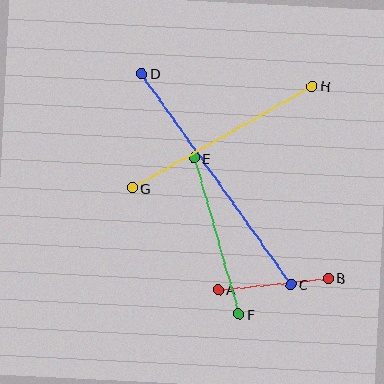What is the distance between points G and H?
The distance is approximately 206 pixels.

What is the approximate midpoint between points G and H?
The midpoint is at approximately (222, 137) pixels.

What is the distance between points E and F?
The distance is approximately 163 pixels.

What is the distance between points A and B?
The distance is approximately 110 pixels.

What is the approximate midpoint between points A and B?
The midpoint is at approximately (273, 284) pixels.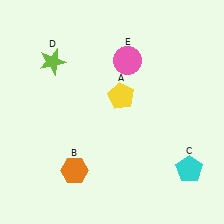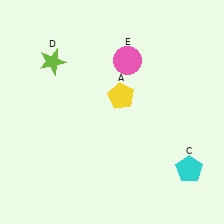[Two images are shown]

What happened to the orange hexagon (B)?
The orange hexagon (B) was removed in Image 2. It was in the bottom-left area of Image 1.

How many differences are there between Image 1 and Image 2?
There is 1 difference between the two images.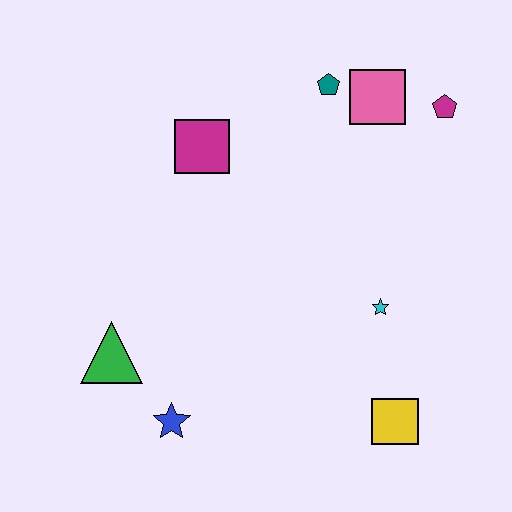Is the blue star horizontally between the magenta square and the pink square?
No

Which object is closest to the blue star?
The green triangle is closest to the blue star.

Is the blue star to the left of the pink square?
Yes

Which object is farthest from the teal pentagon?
The blue star is farthest from the teal pentagon.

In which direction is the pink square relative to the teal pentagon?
The pink square is to the right of the teal pentagon.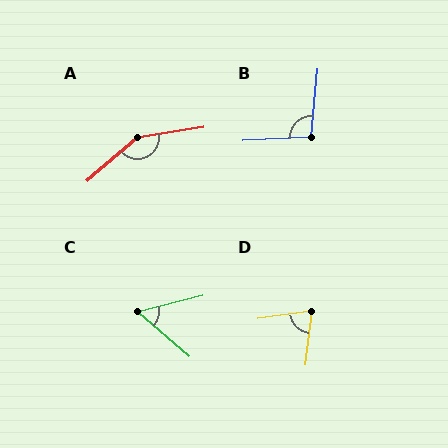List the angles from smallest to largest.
C (55°), D (75°), B (99°), A (148°).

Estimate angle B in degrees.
Approximately 99 degrees.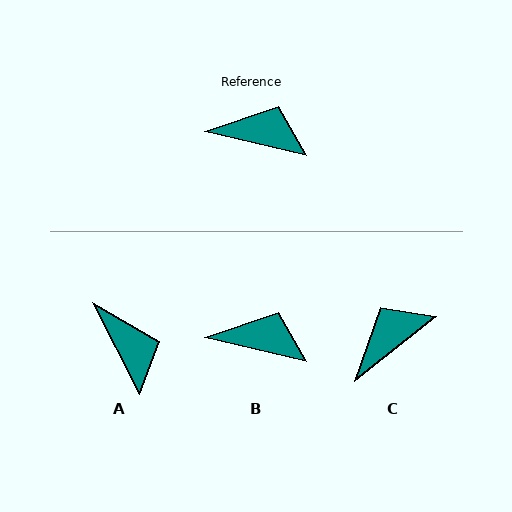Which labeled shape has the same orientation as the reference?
B.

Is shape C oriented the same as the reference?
No, it is off by about 52 degrees.